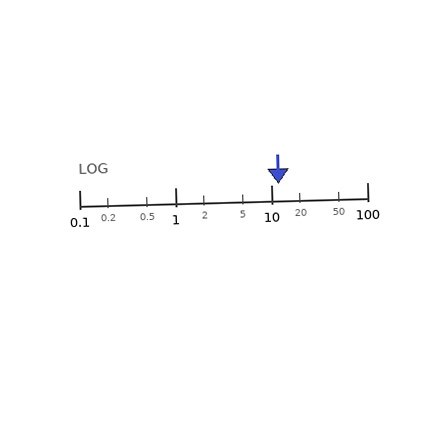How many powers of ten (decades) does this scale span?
The scale spans 3 decades, from 0.1 to 100.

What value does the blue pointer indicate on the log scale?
The pointer indicates approximately 12.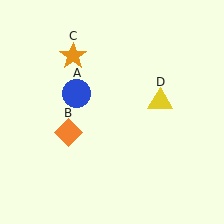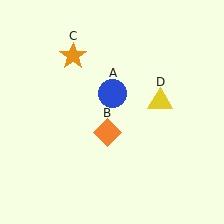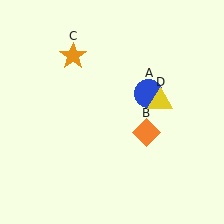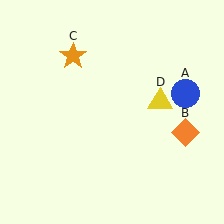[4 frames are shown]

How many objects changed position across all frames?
2 objects changed position: blue circle (object A), orange diamond (object B).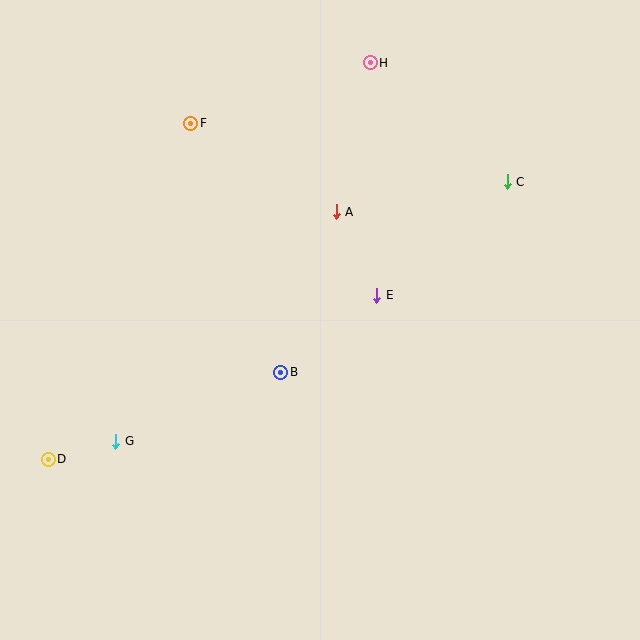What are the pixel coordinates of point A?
Point A is at (336, 212).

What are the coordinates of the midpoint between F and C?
The midpoint between F and C is at (349, 153).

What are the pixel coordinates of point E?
Point E is at (377, 295).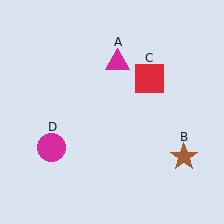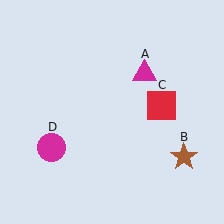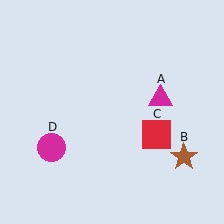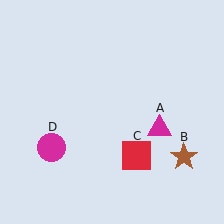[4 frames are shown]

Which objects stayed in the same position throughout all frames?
Brown star (object B) and magenta circle (object D) remained stationary.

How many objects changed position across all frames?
2 objects changed position: magenta triangle (object A), red square (object C).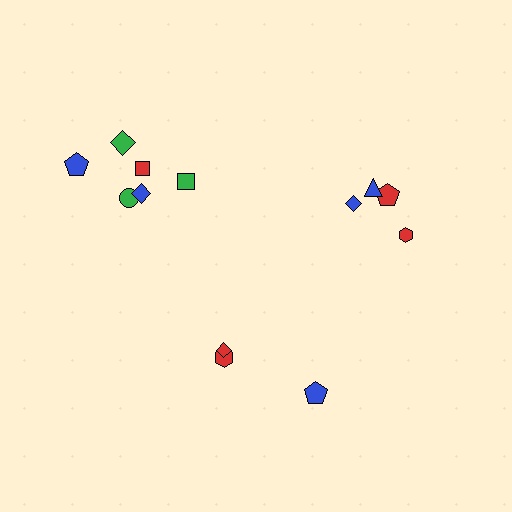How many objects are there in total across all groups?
There are 13 objects.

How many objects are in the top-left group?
There are 6 objects.